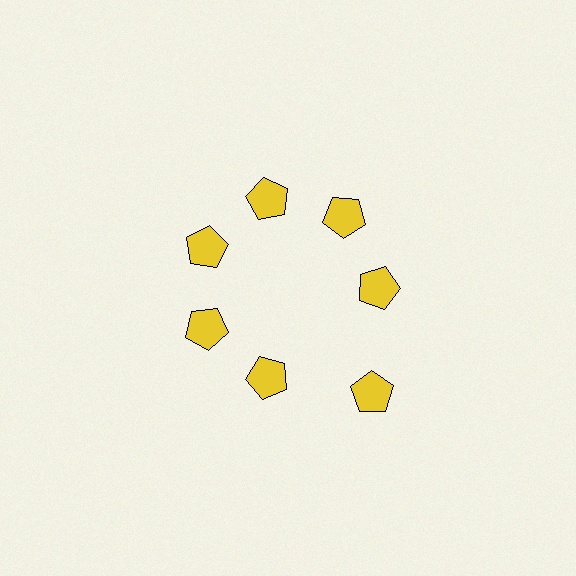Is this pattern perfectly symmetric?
No. The 7 yellow pentagons are arranged in a ring, but one element near the 5 o'clock position is pushed outward from the center, breaking the 7-fold rotational symmetry.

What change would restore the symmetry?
The symmetry would be restored by moving it inward, back onto the ring so that all 7 pentagons sit at equal angles and equal distance from the center.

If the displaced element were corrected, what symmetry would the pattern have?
It would have 7-fold rotational symmetry — the pattern would map onto itself every 51 degrees.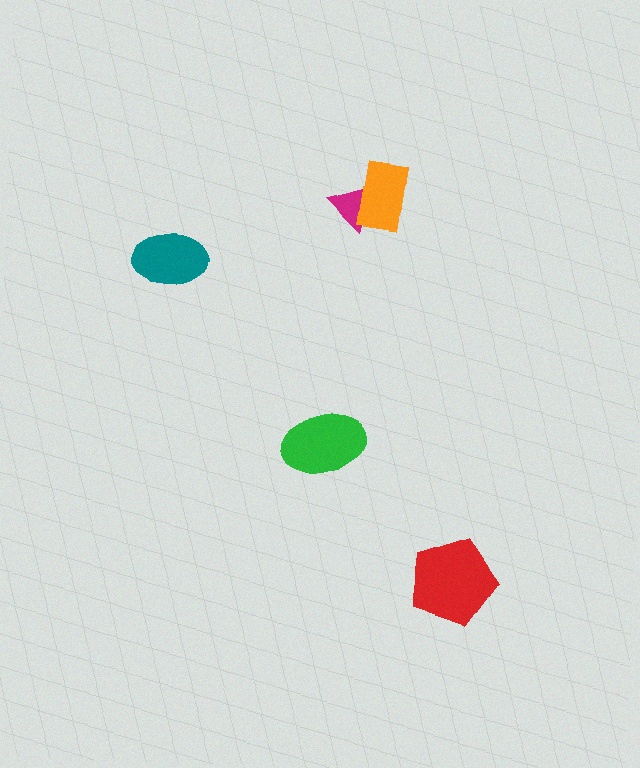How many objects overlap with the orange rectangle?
1 object overlaps with the orange rectangle.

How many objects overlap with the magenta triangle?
1 object overlaps with the magenta triangle.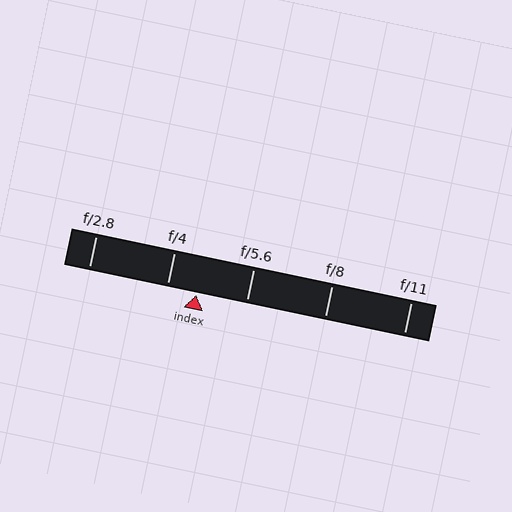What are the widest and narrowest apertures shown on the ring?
The widest aperture shown is f/2.8 and the narrowest is f/11.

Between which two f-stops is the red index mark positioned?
The index mark is between f/4 and f/5.6.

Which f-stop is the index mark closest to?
The index mark is closest to f/4.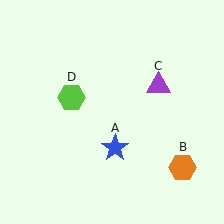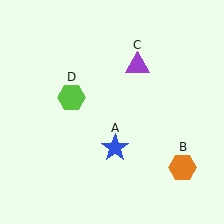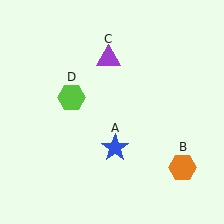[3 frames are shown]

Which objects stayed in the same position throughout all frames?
Blue star (object A) and orange hexagon (object B) and lime hexagon (object D) remained stationary.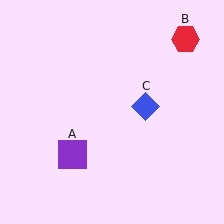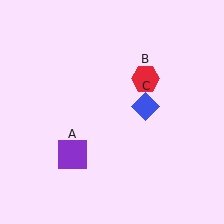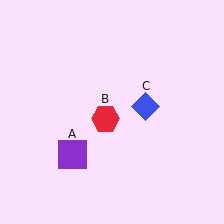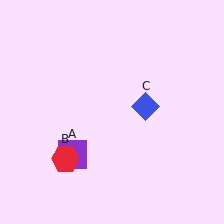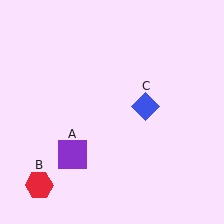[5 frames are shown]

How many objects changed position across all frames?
1 object changed position: red hexagon (object B).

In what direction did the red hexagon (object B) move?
The red hexagon (object B) moved down and to the left.